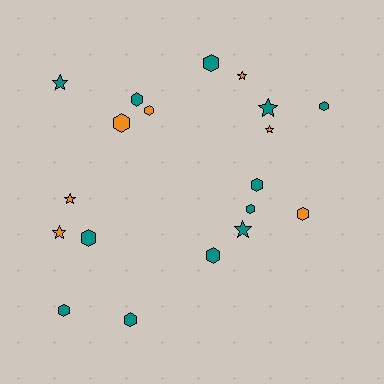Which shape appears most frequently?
Hexagon, with 12 objects.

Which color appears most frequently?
Teal, with 12 objects.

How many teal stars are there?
There are 3 teal stars.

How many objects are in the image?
There are 19 objects.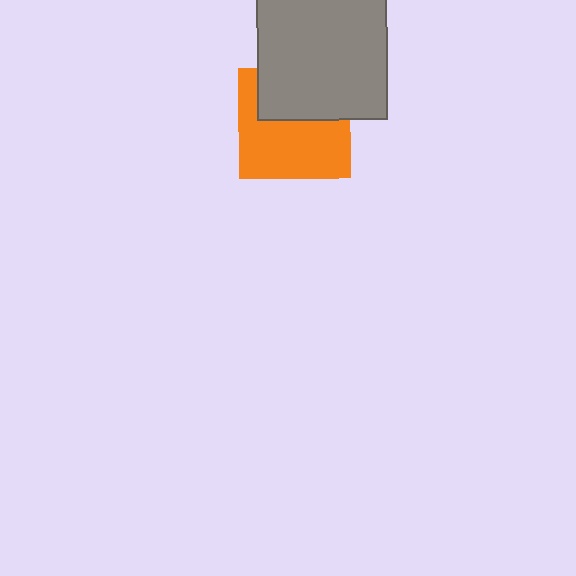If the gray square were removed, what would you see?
You would see the complete orange square.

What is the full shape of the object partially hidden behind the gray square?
The partially hidden object is an orange square.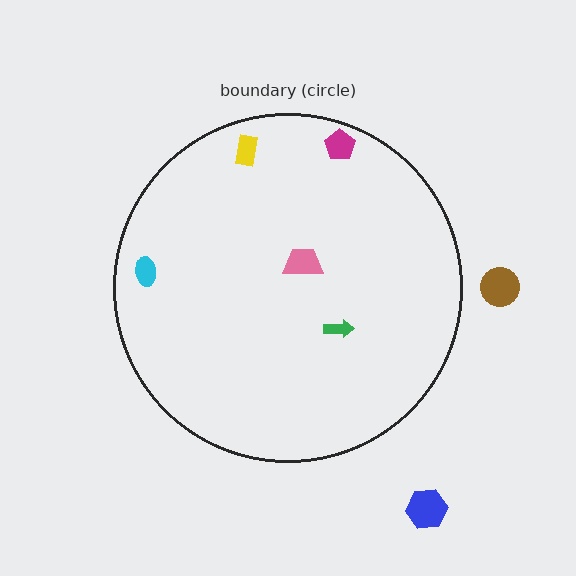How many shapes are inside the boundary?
5 inside, 2 outside.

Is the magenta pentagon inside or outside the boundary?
Inside.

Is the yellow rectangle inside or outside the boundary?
Inside.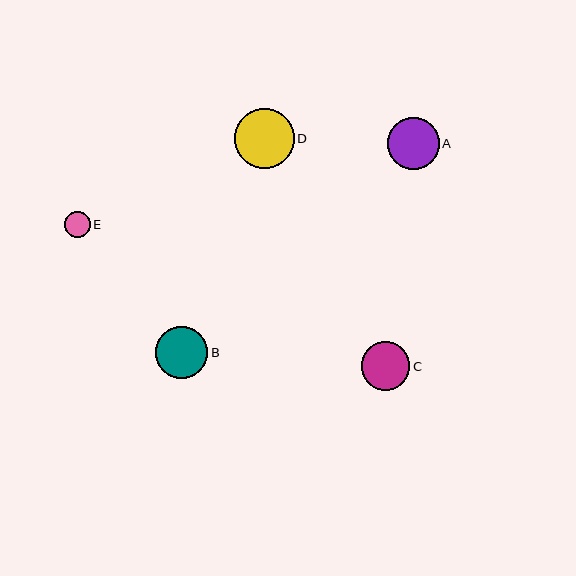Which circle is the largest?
Circle D is the largest with a size of approximately 60 pixels.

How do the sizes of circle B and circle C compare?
Circle B and circle C are approximately the same size.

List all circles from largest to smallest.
From largest to smallest: D, B, A, C, E.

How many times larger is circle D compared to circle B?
Circle D is approximately 1.2 times the size of circle B.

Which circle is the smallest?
Circle E is the smallest with a size of approximately 26 pixels.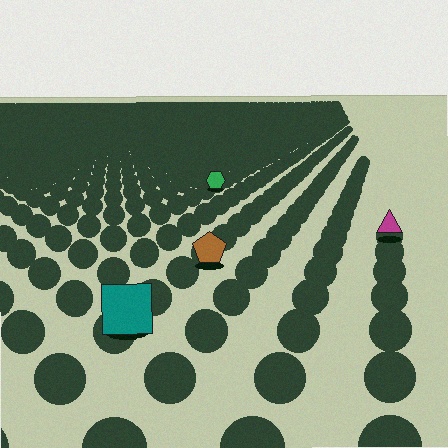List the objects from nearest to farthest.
From nearest to farthest: the teal square, the brown pentagon, the magenta triangle, the green hexagon.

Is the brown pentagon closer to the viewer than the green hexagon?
Yes. The brown pentagon is closer — you can tell from the texture gradient: the ground texture is coarser near it.